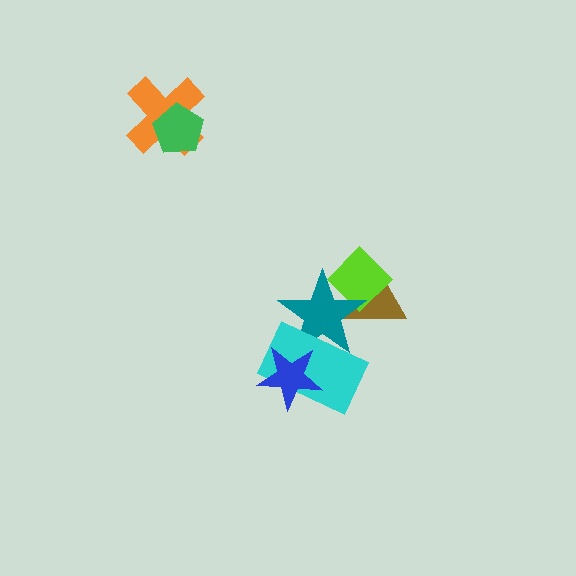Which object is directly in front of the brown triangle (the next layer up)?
The lime diamond is directly in front of the brown triangle.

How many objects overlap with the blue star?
2 objects overlap with the blue star.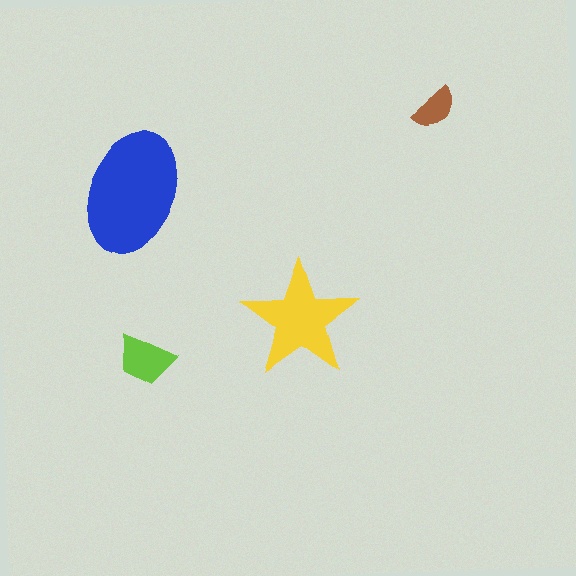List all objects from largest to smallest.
The blue ellipse, the yellow star, the lime trapezoid, the brown semicircle.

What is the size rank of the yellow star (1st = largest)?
2nd.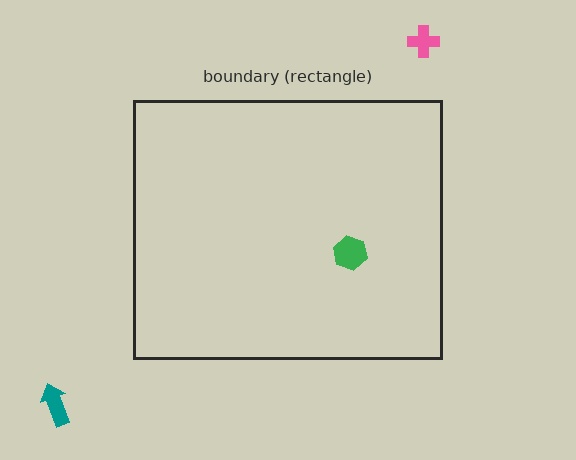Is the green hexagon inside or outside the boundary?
Inside.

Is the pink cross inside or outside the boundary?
Outside.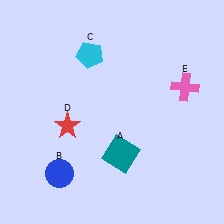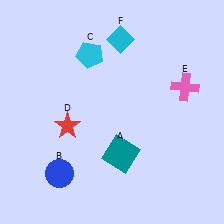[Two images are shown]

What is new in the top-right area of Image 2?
A cyan diamond (F) was added in the top-right area of Image 2.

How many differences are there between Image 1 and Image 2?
There is 1 difference between the two images.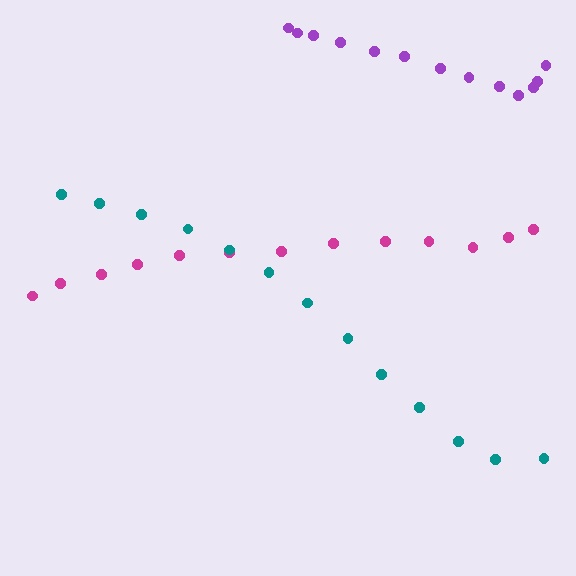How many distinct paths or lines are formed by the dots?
There are 3 distinct paths.